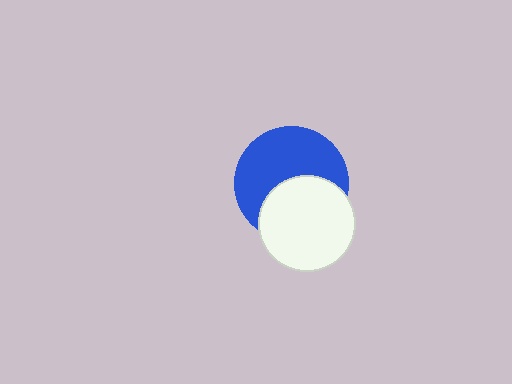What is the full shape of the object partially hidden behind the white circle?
The partially hidden object is a blue circle.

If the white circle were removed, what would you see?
You would see the complete blue circle.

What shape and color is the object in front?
The object in front is a white circle.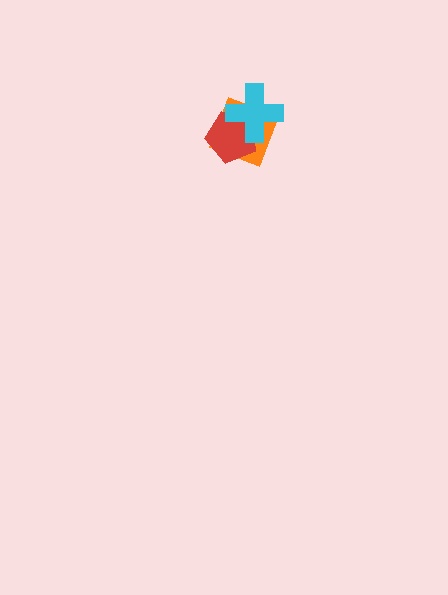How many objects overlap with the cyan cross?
2 objects overlap with the cyan cross.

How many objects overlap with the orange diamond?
2 objects overlap with the orange diamond.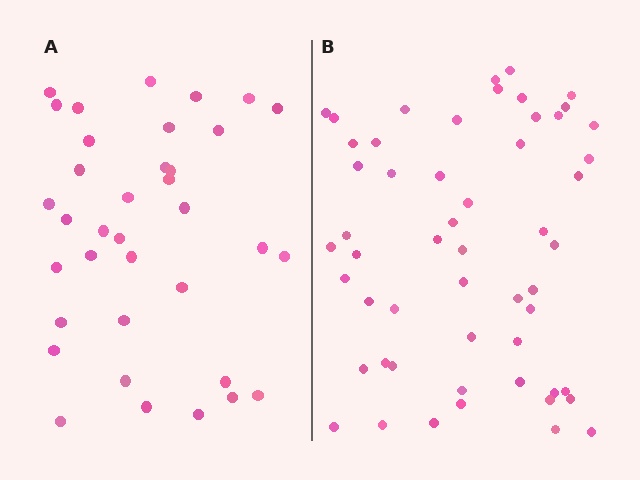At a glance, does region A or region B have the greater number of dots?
Region B (the right region) has more dots.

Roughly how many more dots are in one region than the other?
Region B has approximately 20 more dots than region A.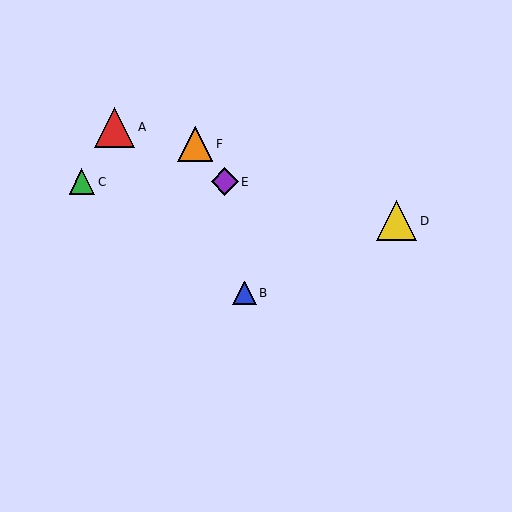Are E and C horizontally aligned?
Yes, both are at y≈182.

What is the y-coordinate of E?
Object E is at y≈182.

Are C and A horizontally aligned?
No, C is at y≈182 and A is at y≈127.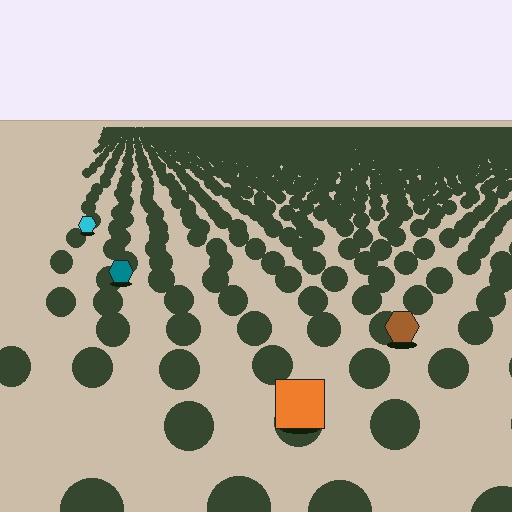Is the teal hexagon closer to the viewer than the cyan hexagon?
Yes. The teal hexagon is closer — you can tell from the texture gradient: the ground texture is coarser near it.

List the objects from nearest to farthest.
From nearest to farthest: the orange square, the brown hexagon, the teal hexagon, the cyan hexagon.